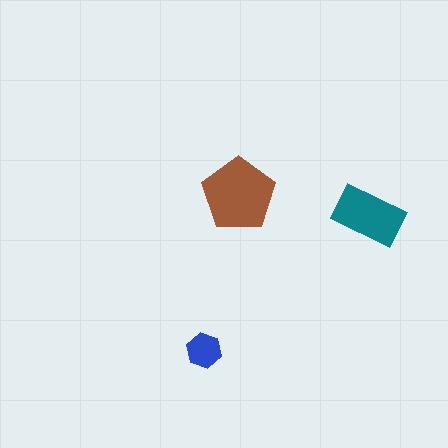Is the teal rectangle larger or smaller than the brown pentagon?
Smaller.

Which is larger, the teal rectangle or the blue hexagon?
The teal rectangle.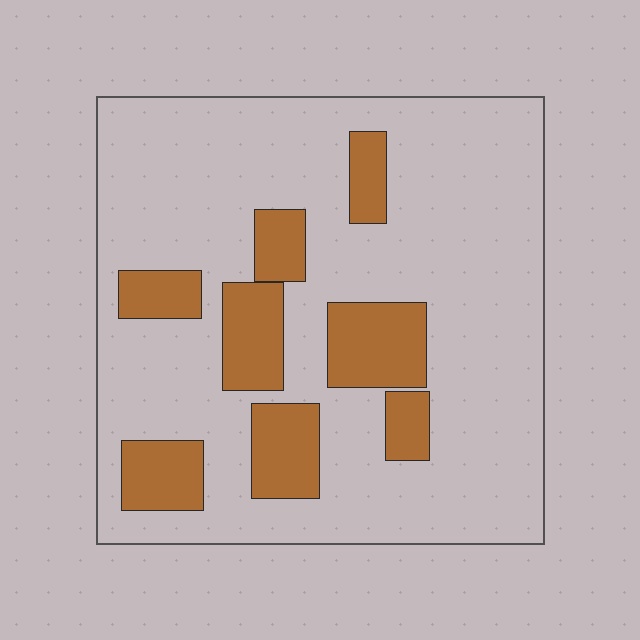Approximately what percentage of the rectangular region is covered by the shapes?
Approximately 20%.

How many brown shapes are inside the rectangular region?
8.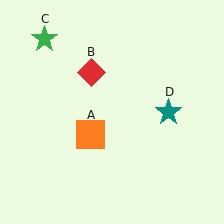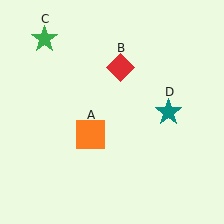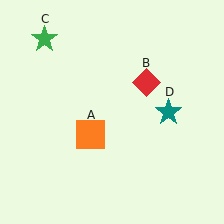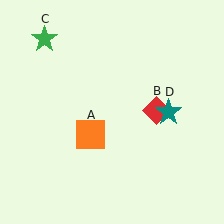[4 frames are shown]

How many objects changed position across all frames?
1 object changed position: red diamond (object B).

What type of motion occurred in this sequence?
The red diamond (object B) rotated clockwise around the center of the scene.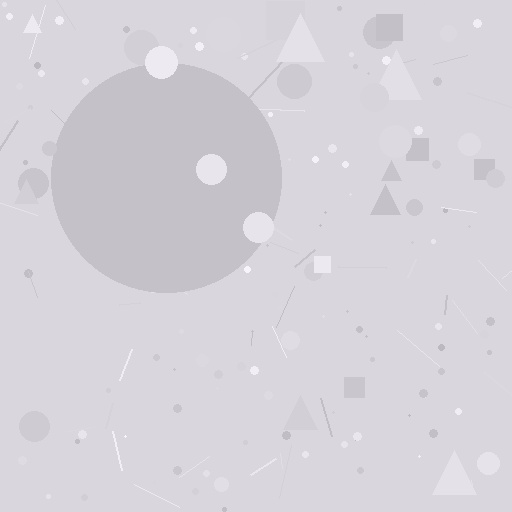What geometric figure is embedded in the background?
A circle is embedded in the background.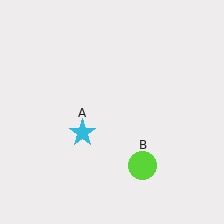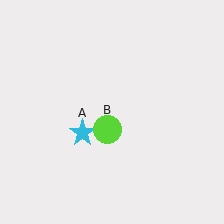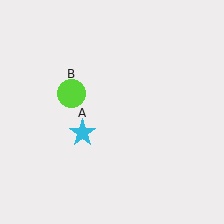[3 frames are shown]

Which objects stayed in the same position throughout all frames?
Cyan star (object A) remained stationary.